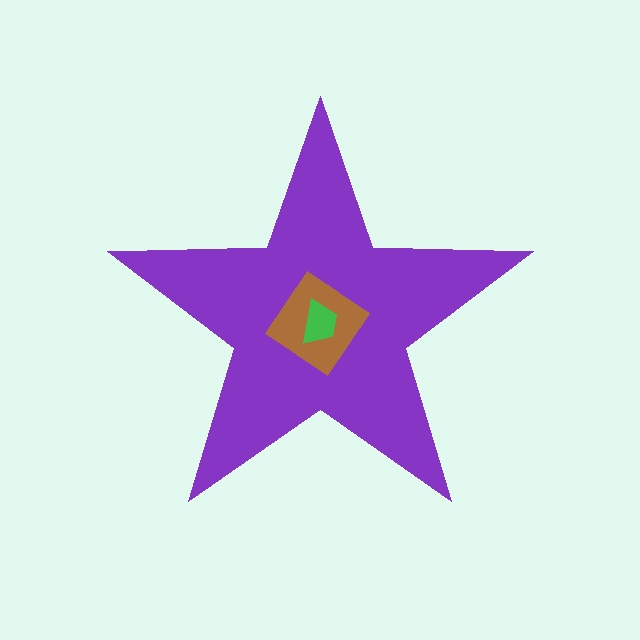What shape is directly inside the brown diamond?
The green trapezoid.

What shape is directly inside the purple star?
The brown diamond.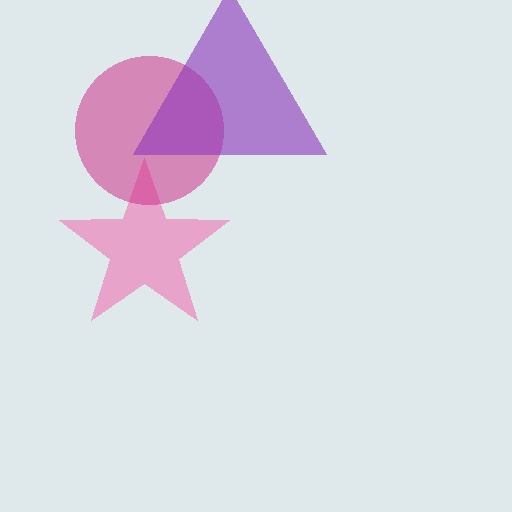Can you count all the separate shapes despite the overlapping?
Yes, there are 3 separate shapes.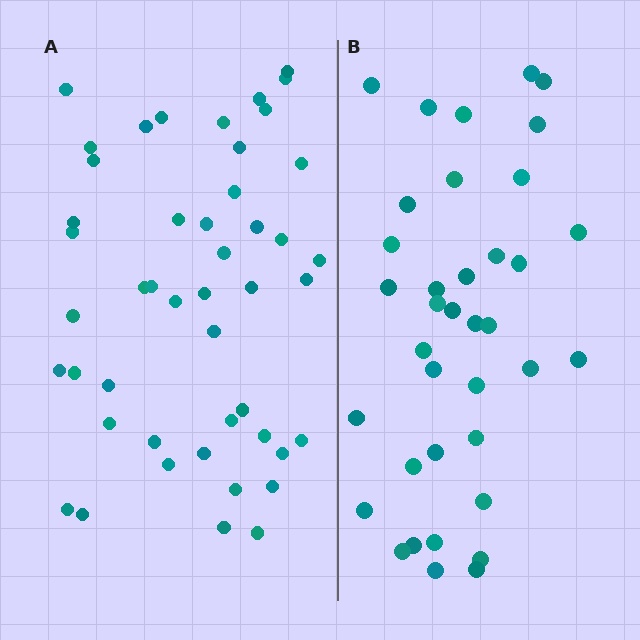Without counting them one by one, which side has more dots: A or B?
Region A (the left region) has more dots.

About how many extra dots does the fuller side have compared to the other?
Region A has roughly 10 or so more dots than region B.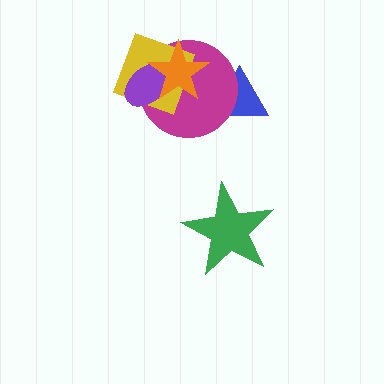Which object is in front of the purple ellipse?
The orange star is in front of the purple ellipse.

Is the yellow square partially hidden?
Yes, it is partially covered by another shape.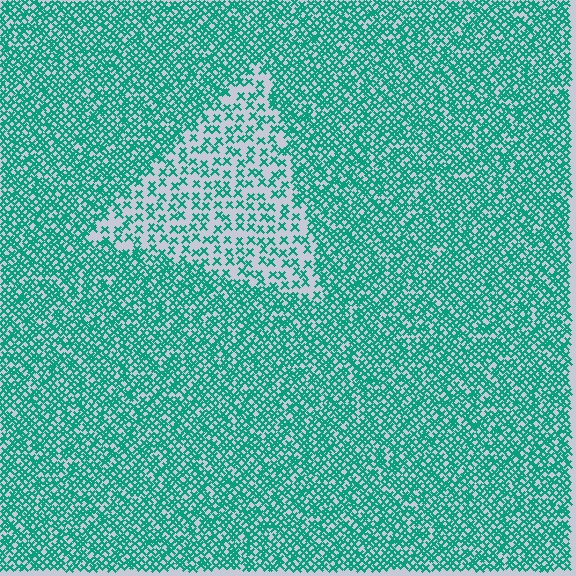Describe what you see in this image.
The image contains small teal elements arranged at two different densities. A triangle-shaped region is visible where the elements are less densely packed than the surrounding area.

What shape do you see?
I see a triangle.